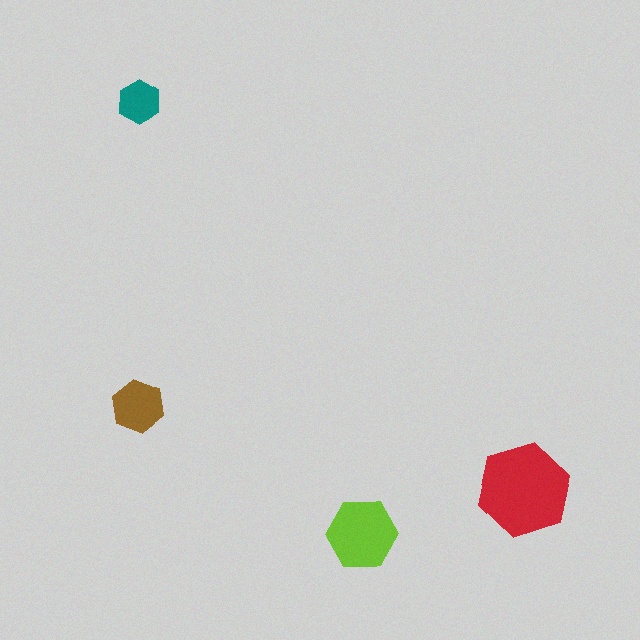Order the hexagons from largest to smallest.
the red one, the lime one, the brown one, the teal one.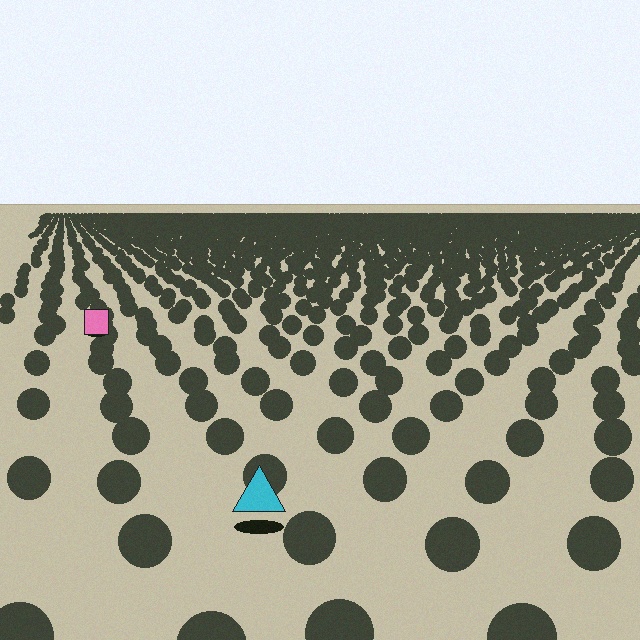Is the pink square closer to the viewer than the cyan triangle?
No. The cyan triangle is closer — you can tell from the texture gradient: the ground texture is coarser near it.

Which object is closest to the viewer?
The cyan triangle is closest. The texture marks near it are larger and more spread out.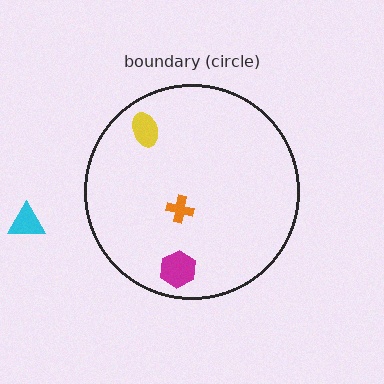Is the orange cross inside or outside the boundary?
Inside.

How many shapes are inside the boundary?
3 inside, 1 outside.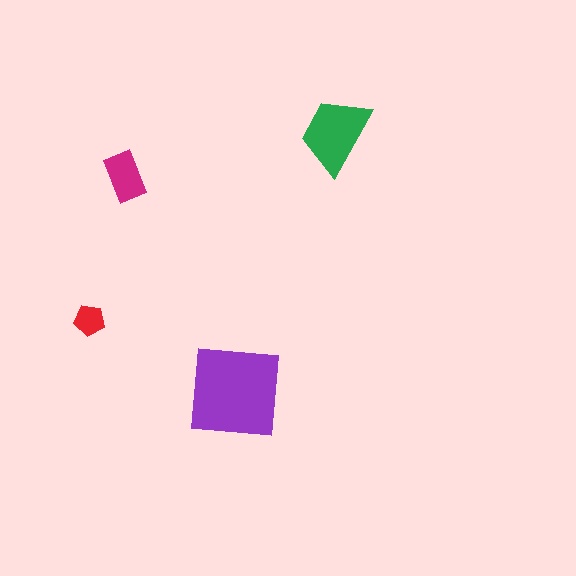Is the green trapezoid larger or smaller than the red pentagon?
Larger.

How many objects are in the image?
There are 4 objects in the image.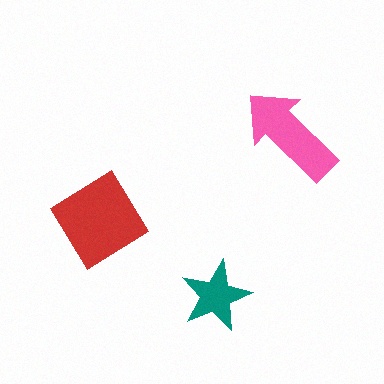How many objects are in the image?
There are 3 objects in the image.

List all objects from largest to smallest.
The red diamond, the pink arrow, the teal star.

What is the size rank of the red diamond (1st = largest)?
1st.